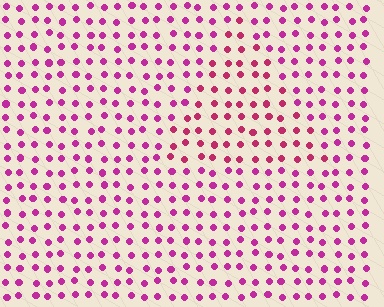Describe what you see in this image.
The image is filled with small magenta elements in a uniform arrangement. A triangle-shaped region is visible where the elements are tinted to a slightly different hue, forming a subtle color boundary.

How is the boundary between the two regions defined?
The boundary is defined purely by a slight shift in hue (about 22 degrees). Spacing, size, and orientation are identical on both sides.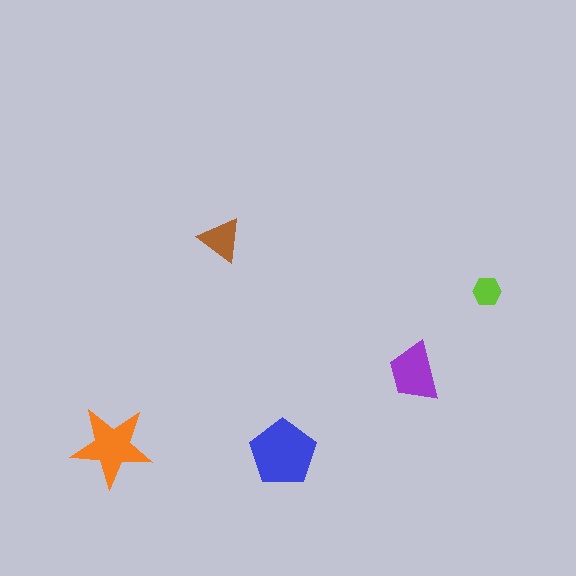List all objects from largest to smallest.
The blue pentagon, the orange star, the purple trapezoid, the brown triangle, the lime hexagon.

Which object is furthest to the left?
The orange star is leftmost.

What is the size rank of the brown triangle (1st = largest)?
4th.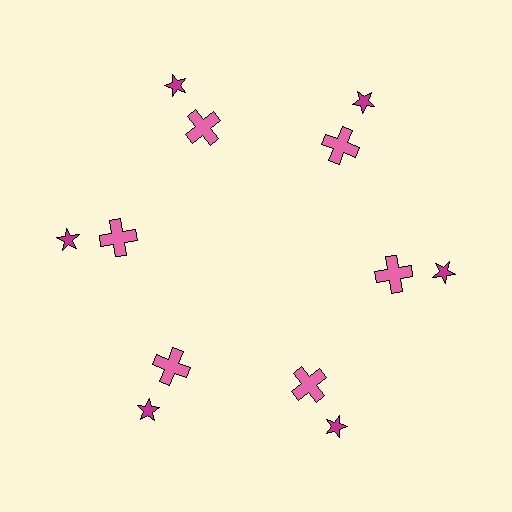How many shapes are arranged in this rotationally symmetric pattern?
There are 12 shapes, arranged in 6 groups of 2.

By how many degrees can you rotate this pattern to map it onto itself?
The pattern maps onto itself every 60 degrees of rotation.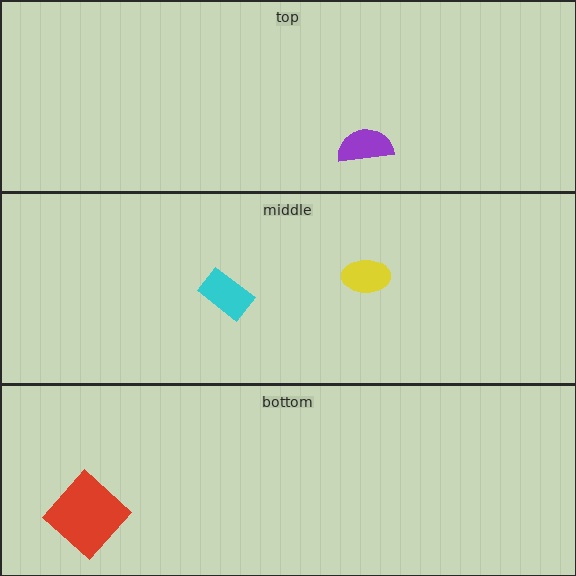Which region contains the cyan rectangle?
The middle region.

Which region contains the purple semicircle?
The top region.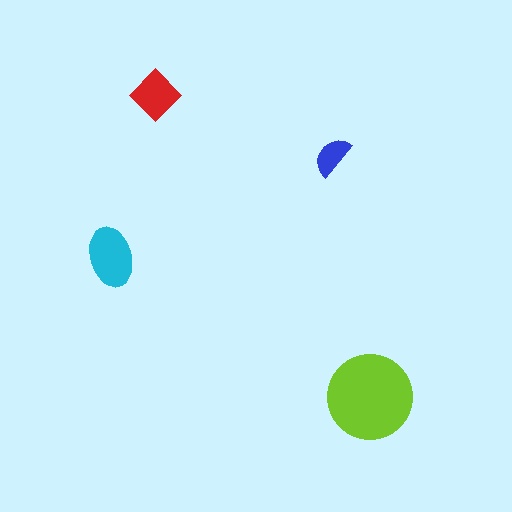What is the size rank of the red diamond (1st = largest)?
3rd.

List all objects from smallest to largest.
The blue semicircle, the red diamond, the cyan ellipse, the lime circle.